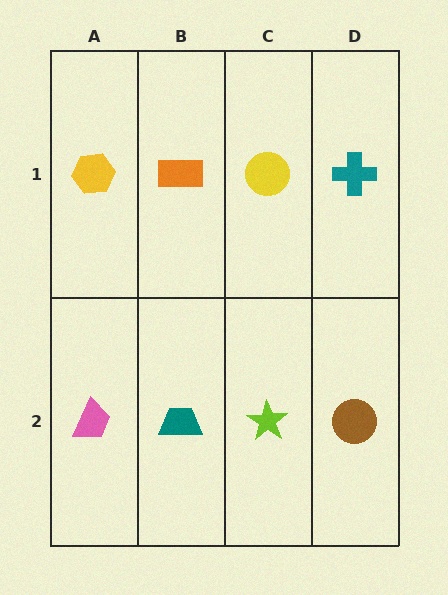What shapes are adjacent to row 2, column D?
A teal cross (row 1, column D), a lime star (row 2, column C).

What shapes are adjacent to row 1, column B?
A teal trapezoid (row 2, column B), a yellow hexagon (row 1, column A), a yellow circle (row 1, column C).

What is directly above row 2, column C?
A yellow circle.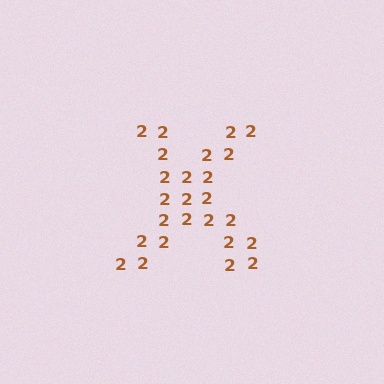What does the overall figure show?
The overall figure shows the letter X.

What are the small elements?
The small elements are digit 2's.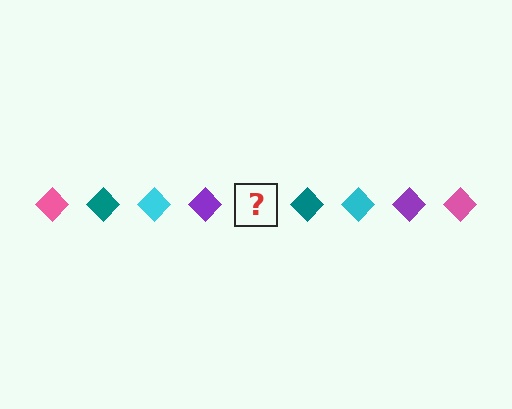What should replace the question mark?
The question mark should be replaced with a pink diamond.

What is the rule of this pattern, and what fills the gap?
The rule is that the pattern cycles through pink, teal, cyan, purple diamonds. The gap should be filled with a pink diamond.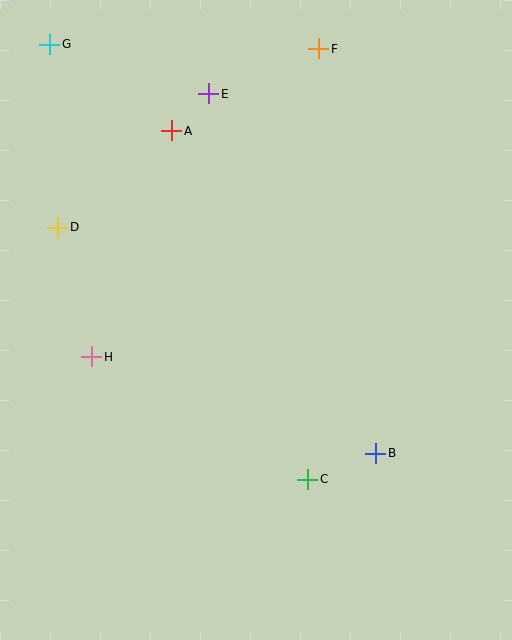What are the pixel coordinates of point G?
Point G is at (50, 44).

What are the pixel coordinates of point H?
Point H is at (92, 357).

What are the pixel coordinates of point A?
Point A is at (172, 131).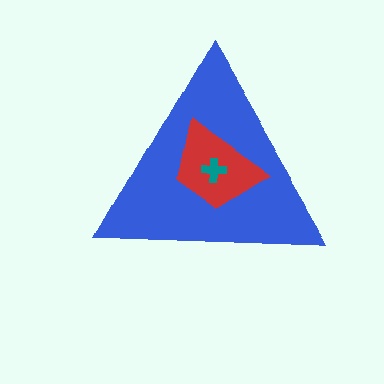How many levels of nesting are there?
3.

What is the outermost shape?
The blue triangle.